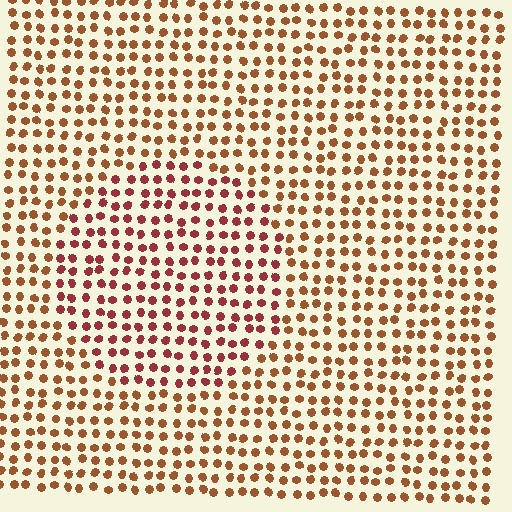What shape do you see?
I see a circle.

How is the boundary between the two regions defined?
The boundary is defined purely by a slight shift in hue (about 29 degrees). Spacing, size, and orientation are identical on both sides.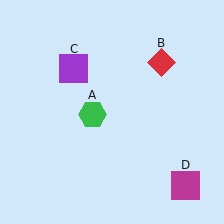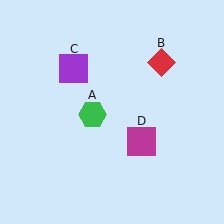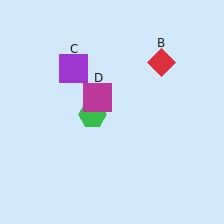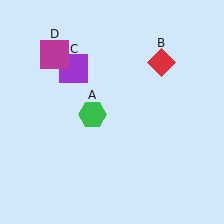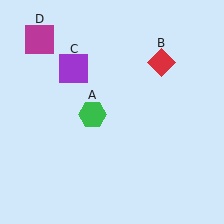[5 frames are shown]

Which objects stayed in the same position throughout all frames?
Green hexagon (object A) and red diamond (object B) and purple square (object C) remained stationary.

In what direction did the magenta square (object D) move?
The magenta square (object D) moved up and to the left.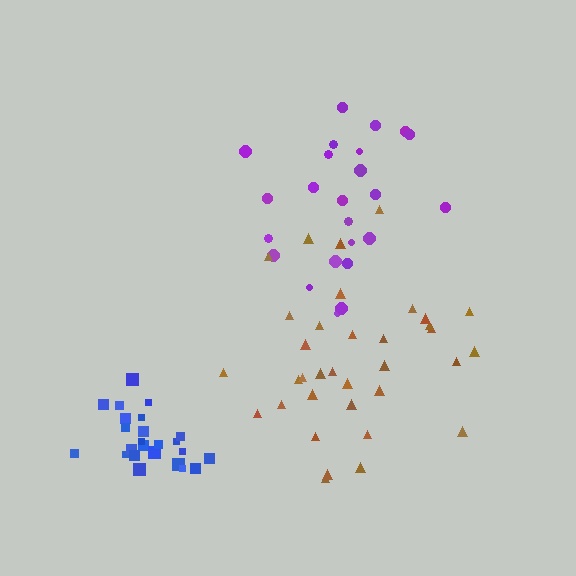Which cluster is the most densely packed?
Blue.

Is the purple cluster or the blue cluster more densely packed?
Blue.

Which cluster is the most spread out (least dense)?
Purple.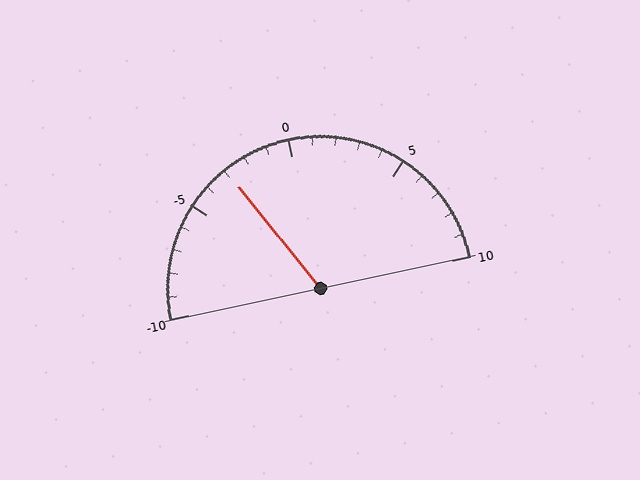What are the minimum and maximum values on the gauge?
The gauge ranges from -10 to 10.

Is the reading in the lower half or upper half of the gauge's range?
The reading is in the lower half of the range (-10 to 10).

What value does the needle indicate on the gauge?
The needle indicates approximately -3.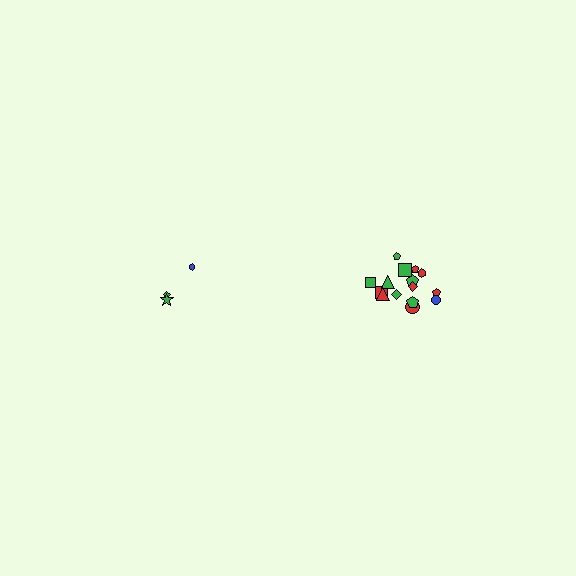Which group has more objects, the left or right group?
The right group.